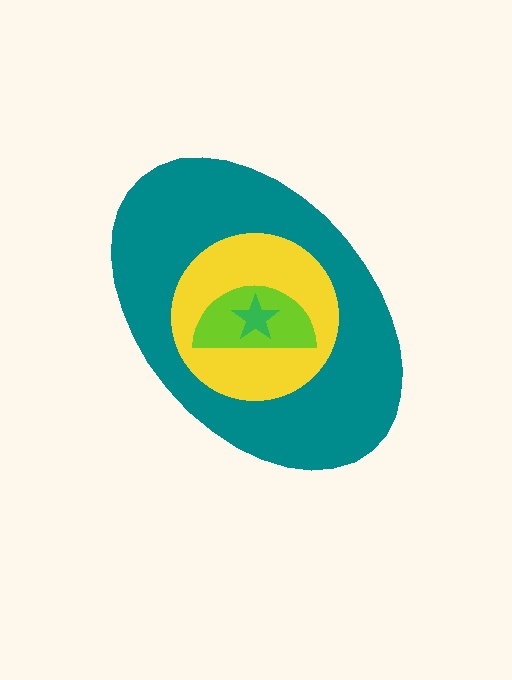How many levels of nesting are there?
4.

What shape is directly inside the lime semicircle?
The green star.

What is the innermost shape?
The green star.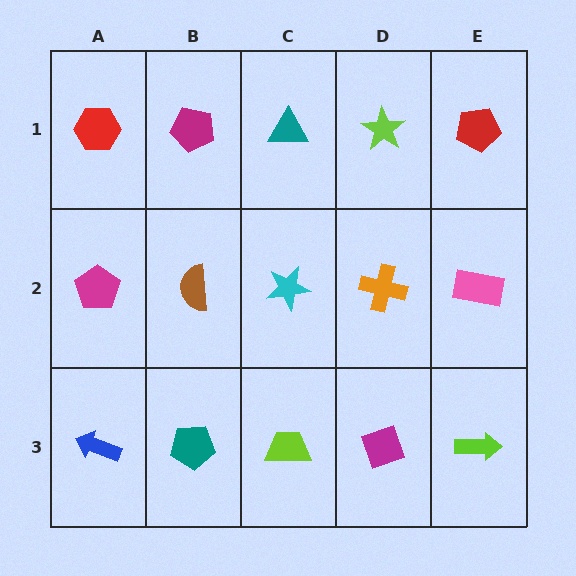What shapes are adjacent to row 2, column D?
A lime star (row 1, column D), a magenta diamond (row 3, column D), a cyan star (row 2, column C), a pink rectangle (row 2, column E).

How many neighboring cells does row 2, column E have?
3.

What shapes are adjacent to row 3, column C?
A cyan star (row 2, column C), a teal pentagon (row 3, column B), a magenta diamond (row 3, column D).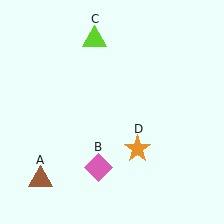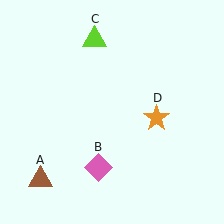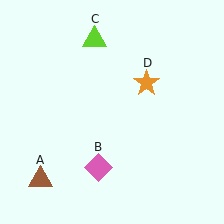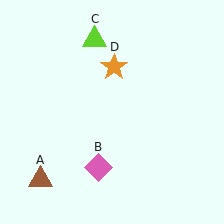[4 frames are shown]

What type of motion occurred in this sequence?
The orange star (object D) rotated counterclockwise around the center of the scene.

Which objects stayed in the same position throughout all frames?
Brown triangle (object A) and pink diamond (object B) and lime triangle (object C) remained stationary.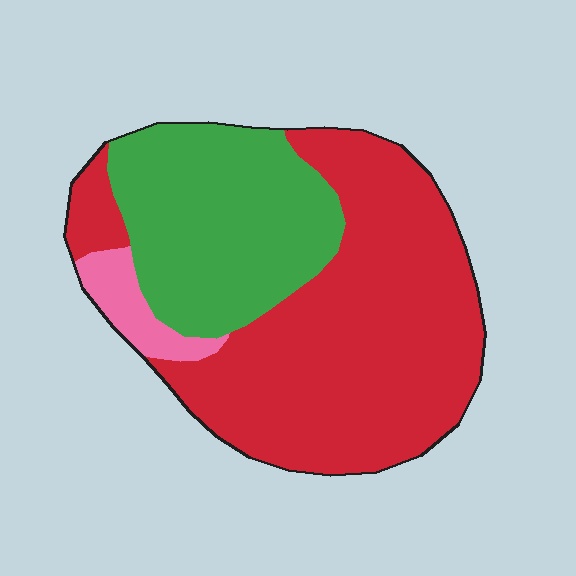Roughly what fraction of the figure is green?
Green covers about 35% of the figure.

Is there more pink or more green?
Green.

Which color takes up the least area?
Pink, at roughly 5%.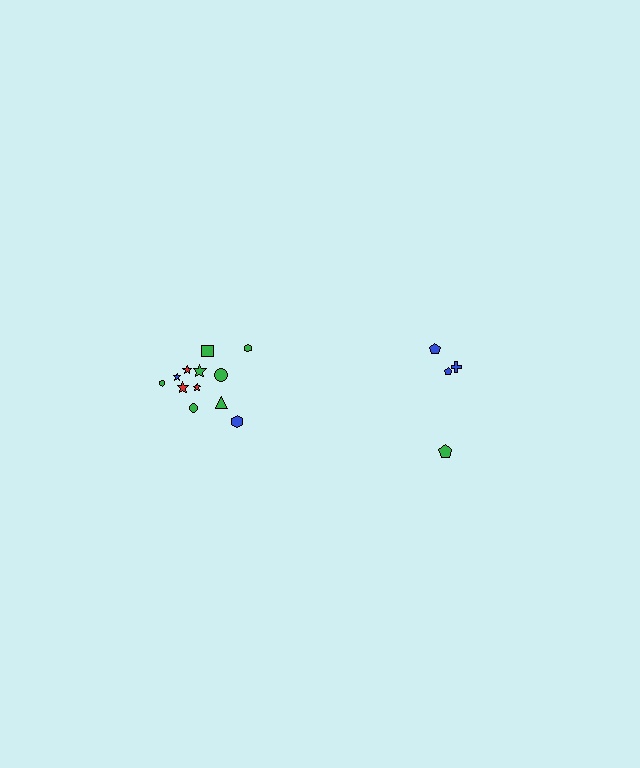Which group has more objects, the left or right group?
The left group.